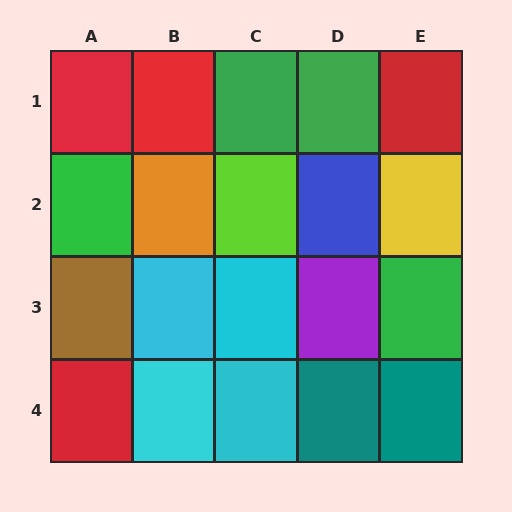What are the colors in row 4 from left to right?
Red, cyan, cyan, teal, teal.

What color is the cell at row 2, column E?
Yellow.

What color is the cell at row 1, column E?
Red.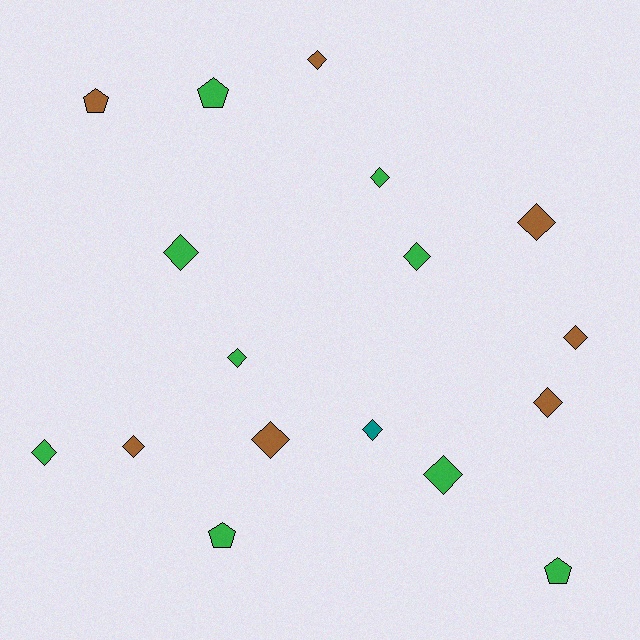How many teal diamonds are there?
There is 1 teal diamond.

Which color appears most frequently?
Green, with 9 objects.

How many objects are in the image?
There are 17 objects.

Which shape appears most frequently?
Diamond, with 13 objects.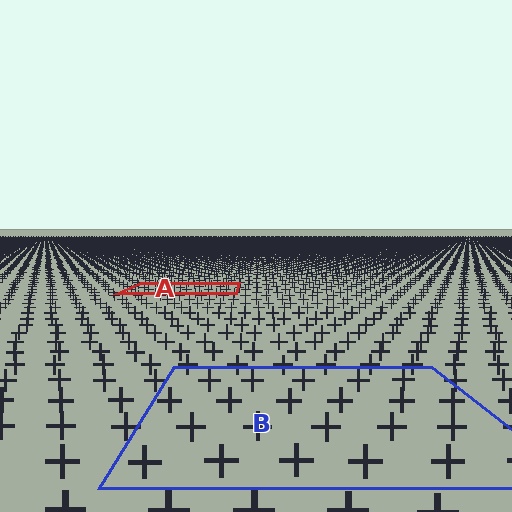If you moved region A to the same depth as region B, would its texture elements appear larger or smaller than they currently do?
They would appear larger. At a closer depth, the same texture elements are projected at a bigger on-screen size.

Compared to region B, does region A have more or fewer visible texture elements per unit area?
Region A has more texture elements per unit area — they are packed more densely because it is farther away.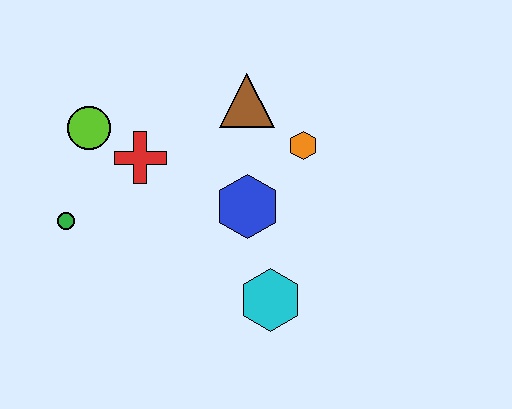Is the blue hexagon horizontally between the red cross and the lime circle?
No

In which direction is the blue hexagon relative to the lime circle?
The blue hexagon is to the right of the lime circle.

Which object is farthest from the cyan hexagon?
The lime circle is farthest from the cyan hexagon.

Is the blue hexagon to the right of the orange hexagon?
No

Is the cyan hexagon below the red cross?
Yes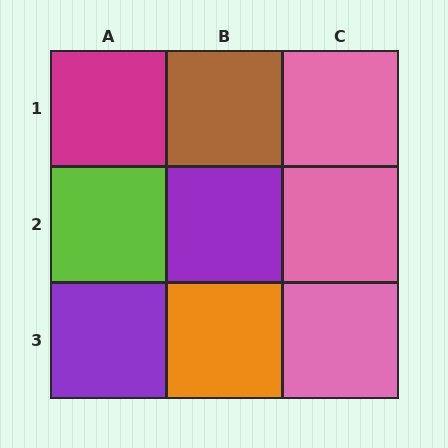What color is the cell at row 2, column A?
Lime.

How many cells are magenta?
1 cell is magenta.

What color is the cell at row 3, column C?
Pink.